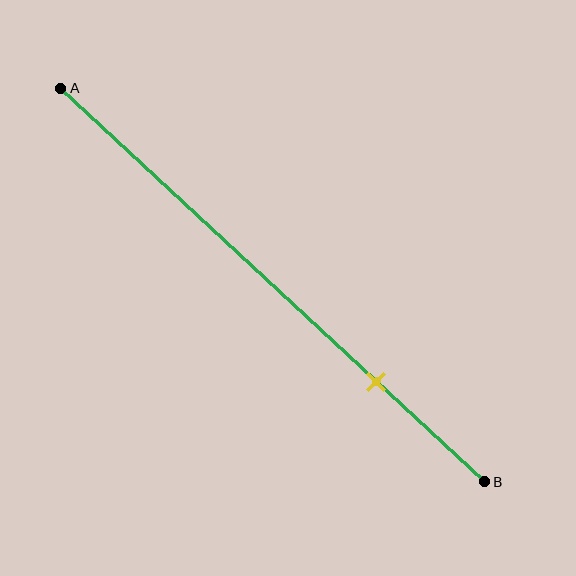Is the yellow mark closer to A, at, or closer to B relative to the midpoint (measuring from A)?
The yellow mark is closer to point B than the midpoint of segment AB.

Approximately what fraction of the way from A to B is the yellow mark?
The yellow mark is approximately 75% of the way from A to B.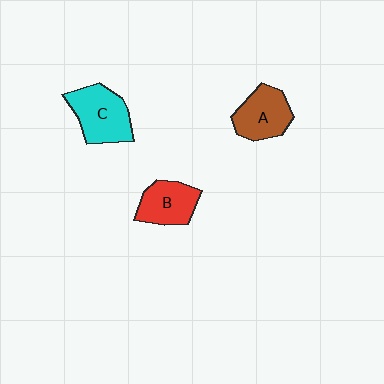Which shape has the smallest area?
Shape B (red).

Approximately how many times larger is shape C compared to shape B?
Approximately 1.3 times.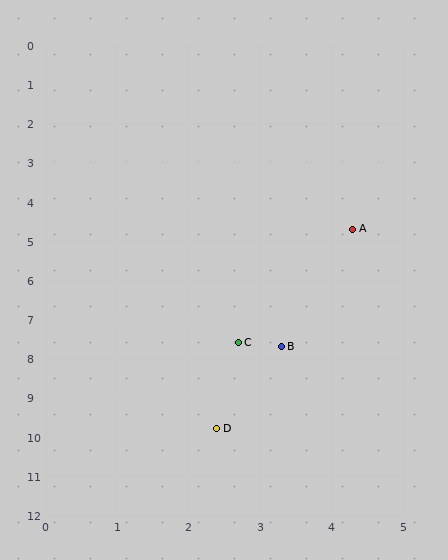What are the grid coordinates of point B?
Point B is at approximately (3.3, 7.7).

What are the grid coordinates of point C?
Point C is at approximately (2.7, 7.6).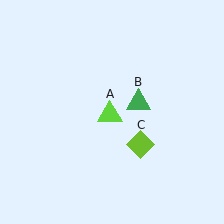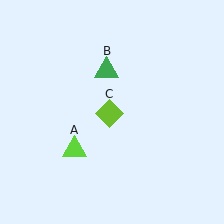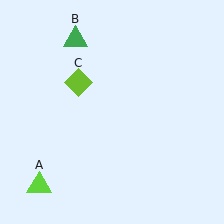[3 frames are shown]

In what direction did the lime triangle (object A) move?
The lime triangle (object A) moved down and to the left.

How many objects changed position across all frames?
3 objects changed position: lime triangle (object A), green triangle (object B), lime diamond (object C).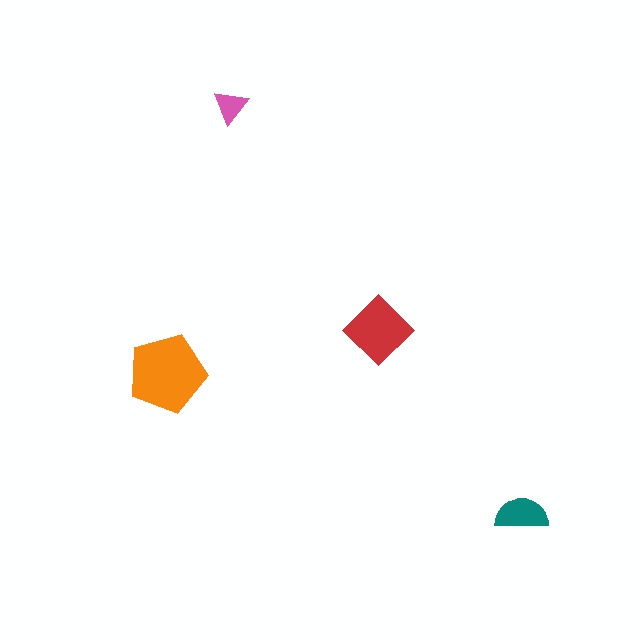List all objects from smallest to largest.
The pink triangle, the teal semicircle, the red diamond, the orange pentagon.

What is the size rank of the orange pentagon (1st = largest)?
1st.